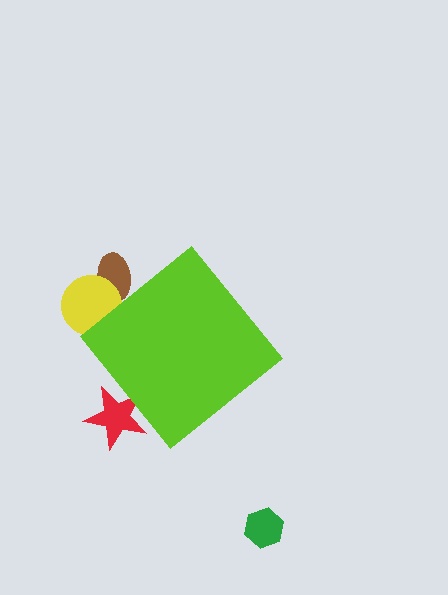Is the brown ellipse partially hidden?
Yes, the brown ellipse is partially hidden behind the lime diamond.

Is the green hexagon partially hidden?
No, the green hexagon is fully visible.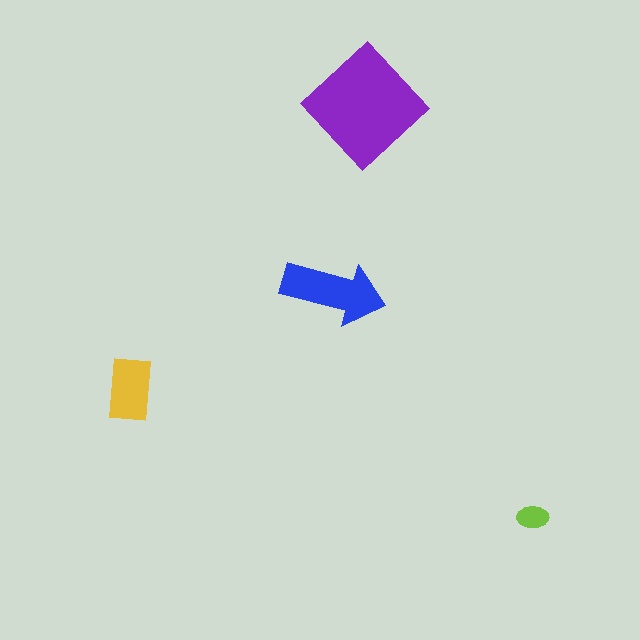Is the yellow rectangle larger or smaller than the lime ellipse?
Larger.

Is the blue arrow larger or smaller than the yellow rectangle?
Larger.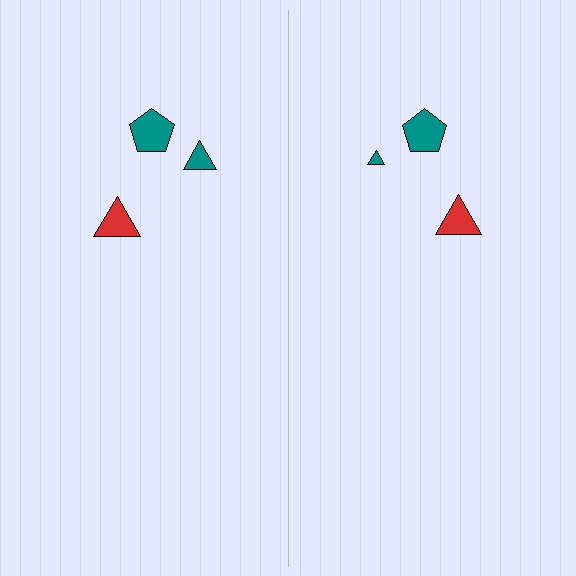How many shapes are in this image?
There are 6 shapes in this image.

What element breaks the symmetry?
The teal triangle on the right side has a different size than its mirror counterpart.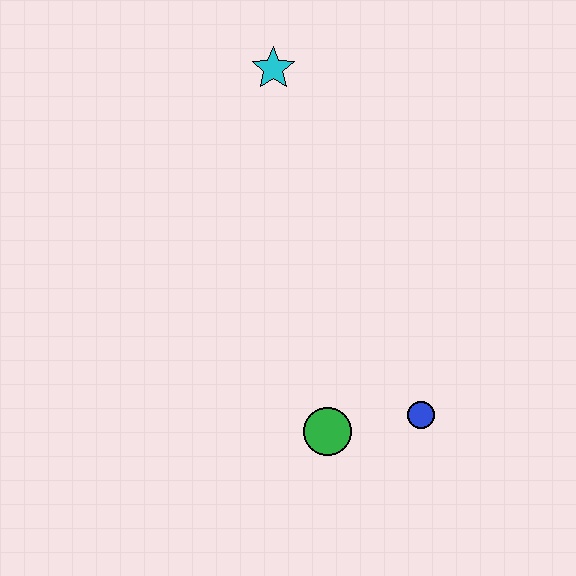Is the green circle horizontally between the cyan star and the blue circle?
Yes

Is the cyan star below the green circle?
No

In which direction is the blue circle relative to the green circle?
The blue circle is to the right of the green circle.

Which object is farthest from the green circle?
The cyan star is farthest from the green circle.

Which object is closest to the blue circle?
The green circle is closest to the blue circle.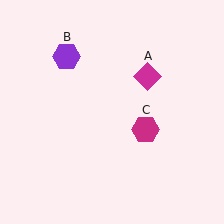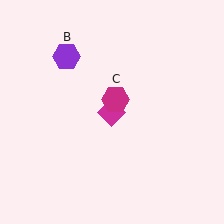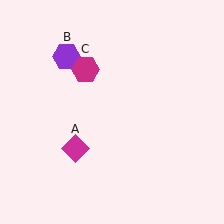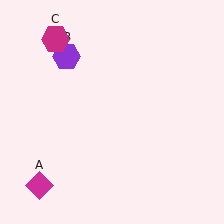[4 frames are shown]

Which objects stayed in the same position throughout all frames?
Purple hexagon (object B) remained stationary.